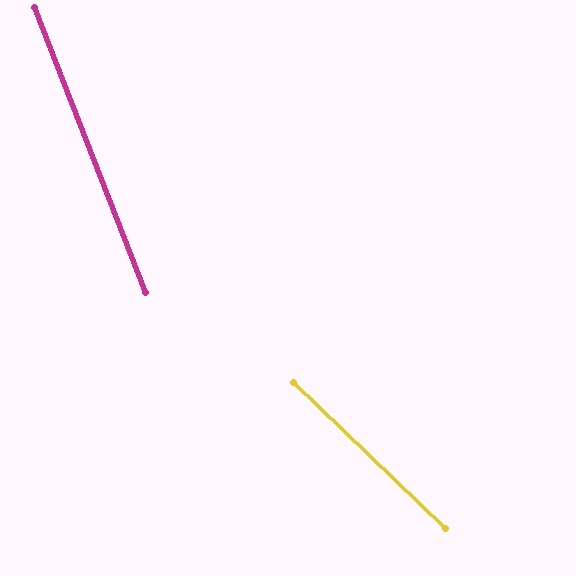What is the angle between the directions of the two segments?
Approximately 25 degrees.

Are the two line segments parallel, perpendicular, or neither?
Neither parallel nor perpendicular — they differ by about 25°.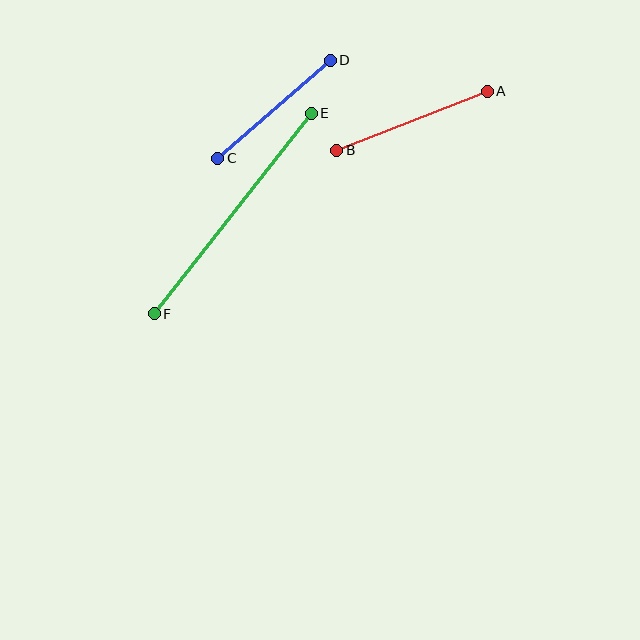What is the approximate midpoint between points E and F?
The midpoint is at approximately (233, 213) pixels.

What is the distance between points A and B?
The distance is approximately 162 pixels.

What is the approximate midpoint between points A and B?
The midpoint is at approximately (412, 121) pixels.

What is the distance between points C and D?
The distance is approximately 149 pixels.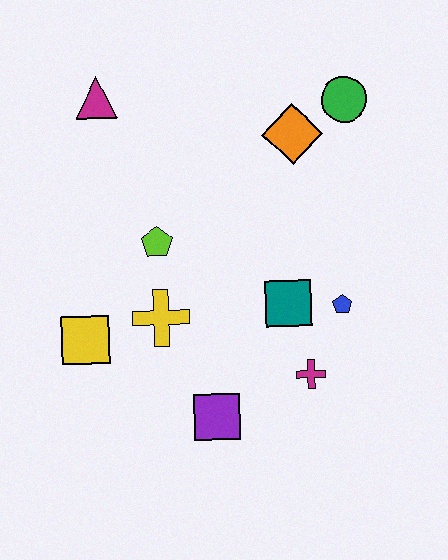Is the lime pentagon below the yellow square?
No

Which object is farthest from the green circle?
The yellow square is farthest from the green circle.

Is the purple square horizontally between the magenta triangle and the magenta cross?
Yes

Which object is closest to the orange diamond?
The green circle is closest to the orange diamond.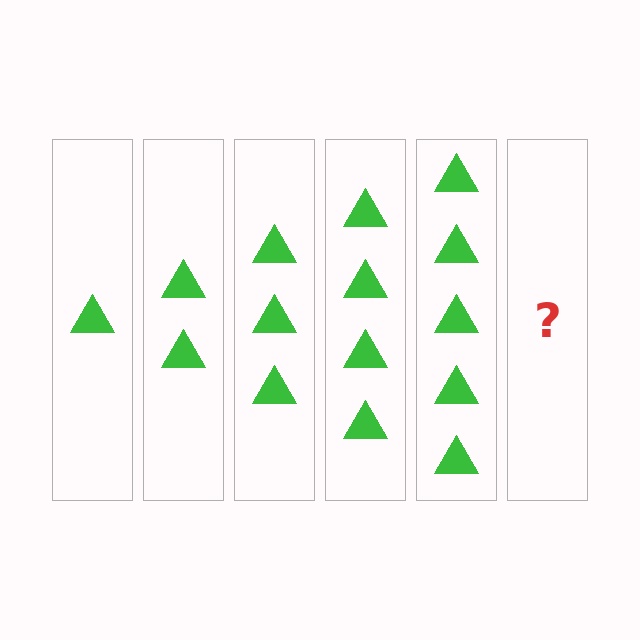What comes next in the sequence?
The next element should be 6 triangles.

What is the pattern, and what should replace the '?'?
The pattern is that each step adds one more triangle. The '?' should be 6 triangles.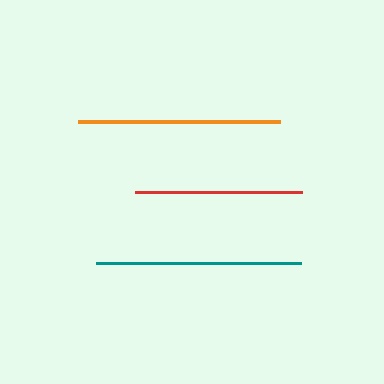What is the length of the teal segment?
The teal segment is approximately 204 pixels long.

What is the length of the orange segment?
The orange segment is approximately 201 pixels long.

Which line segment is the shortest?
The red line is the shortest at approximately 167 pixels.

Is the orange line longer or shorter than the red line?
The orange line is longer than the red line.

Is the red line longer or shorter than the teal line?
The teal line is longer than the red line.